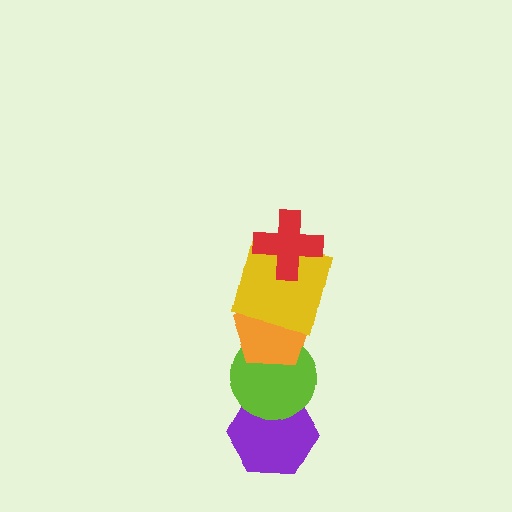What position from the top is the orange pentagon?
The orange pentagon is 3rd from the top.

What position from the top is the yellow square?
The yellow square is 2nd from the top.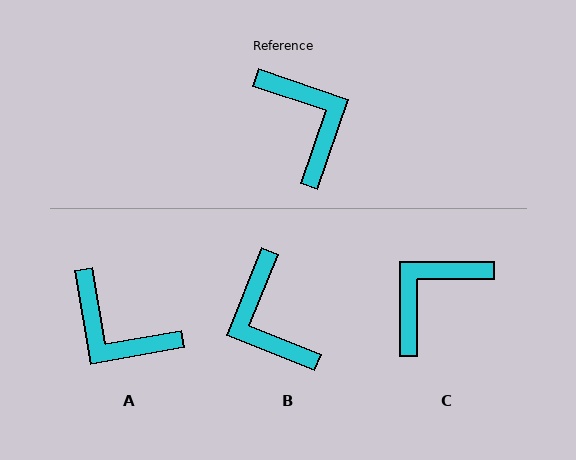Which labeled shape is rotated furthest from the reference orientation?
B, about 177 degrees away.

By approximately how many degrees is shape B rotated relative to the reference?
Approximately 177 degrees counter-clockwise.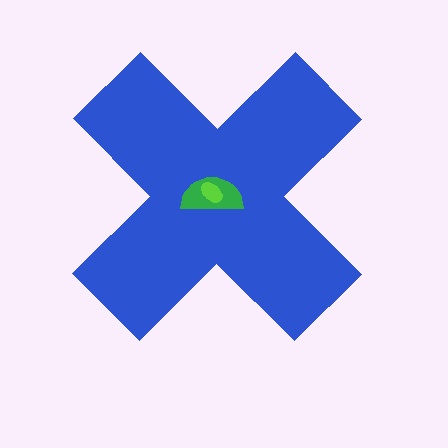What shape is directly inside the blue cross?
The green semicircle.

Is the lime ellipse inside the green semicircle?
Yes.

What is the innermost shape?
The lime ellipse.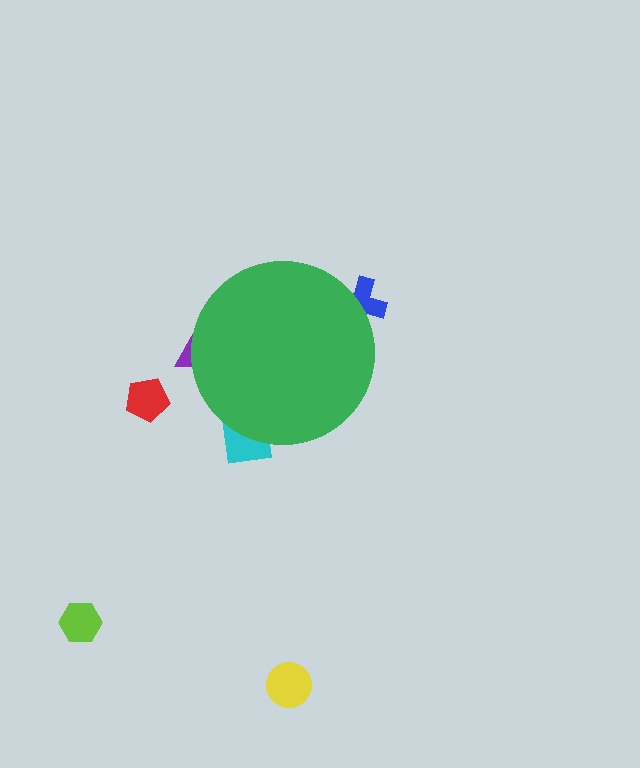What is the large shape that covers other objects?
A green circle.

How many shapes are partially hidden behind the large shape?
3 shapes are partially hidden.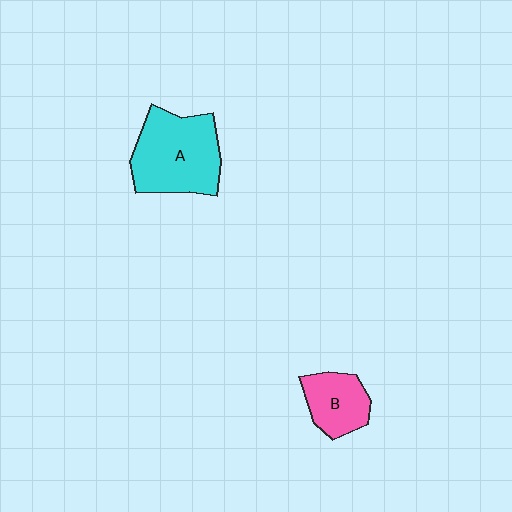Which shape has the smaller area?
Shape B (pink).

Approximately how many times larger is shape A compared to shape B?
Approximately 1.9 times.